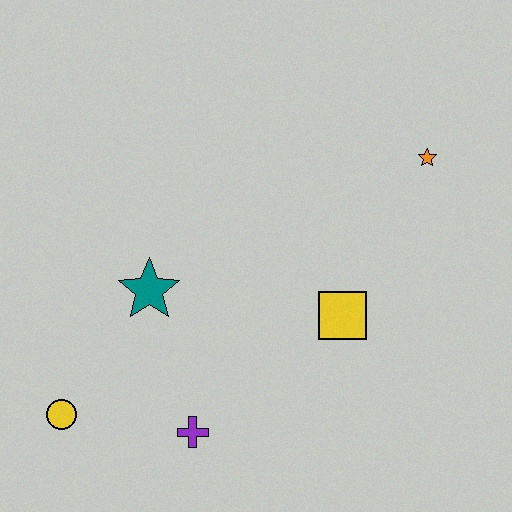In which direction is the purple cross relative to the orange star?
The purple cross is below the orange star.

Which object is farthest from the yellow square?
The yellow circle is farthest from the yellow square.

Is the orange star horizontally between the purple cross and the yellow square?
No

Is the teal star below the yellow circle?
No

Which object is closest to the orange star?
The yellow square is closest to the orange star.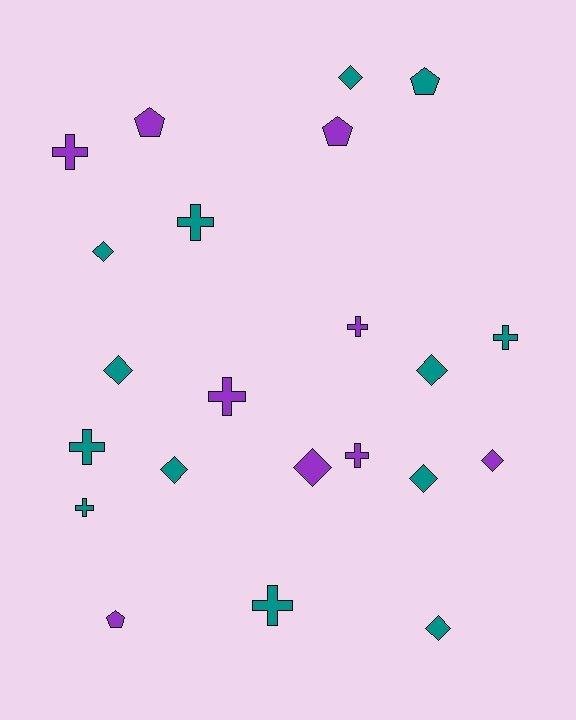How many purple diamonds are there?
There are 2 purple diamonds.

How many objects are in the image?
There are 22 objects.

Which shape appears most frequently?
Cross, with 9 objects.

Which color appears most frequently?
Teal, with 13 objects.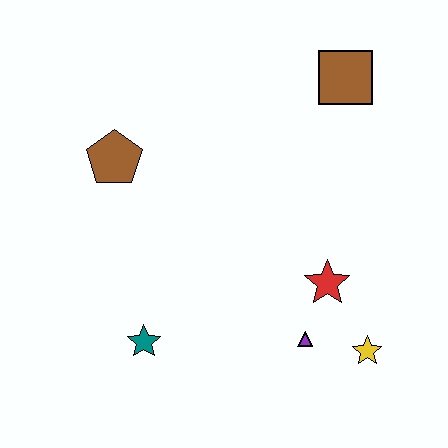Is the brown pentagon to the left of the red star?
Yes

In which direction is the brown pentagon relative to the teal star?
The brown pentagon is above the teal star.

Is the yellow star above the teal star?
No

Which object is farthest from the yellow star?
The brown pentagon is farthest from the yellow star.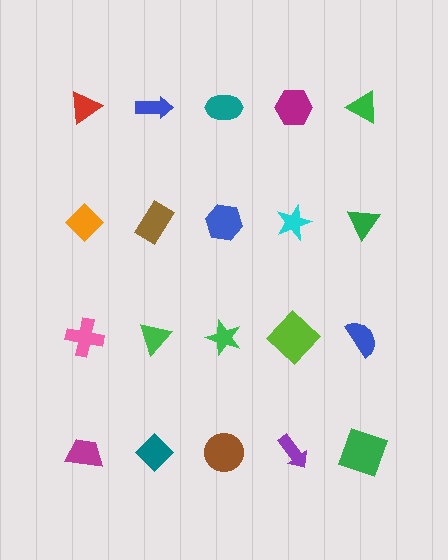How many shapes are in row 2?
5 shapes.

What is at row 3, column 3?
A green star.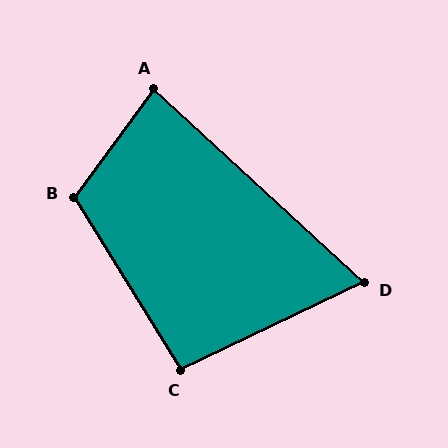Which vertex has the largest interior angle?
B, at approximately 112 degrees.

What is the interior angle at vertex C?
Approximately 96 degrees (obtuse).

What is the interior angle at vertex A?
Approximately 84 degrees (acute).